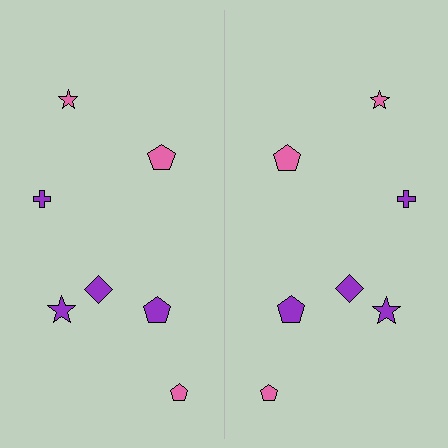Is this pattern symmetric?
Yes, this pattern has bilateral (reflection) symmetry.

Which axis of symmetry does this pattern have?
The pattern has a vertical axis of symmetry running through the center of the image.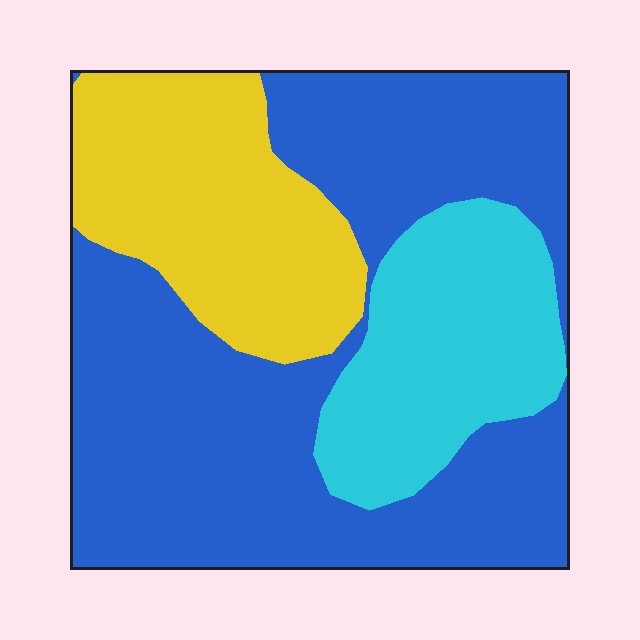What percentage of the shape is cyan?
Cyan covers 20% of the shape.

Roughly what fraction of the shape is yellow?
Yellow covers about 25% of the shape.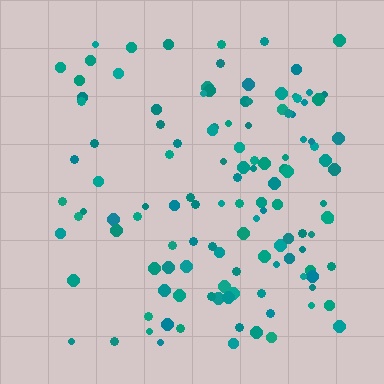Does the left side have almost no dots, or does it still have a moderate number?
Still a moderate number, just noticeably fewer than the right.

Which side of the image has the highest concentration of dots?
The right.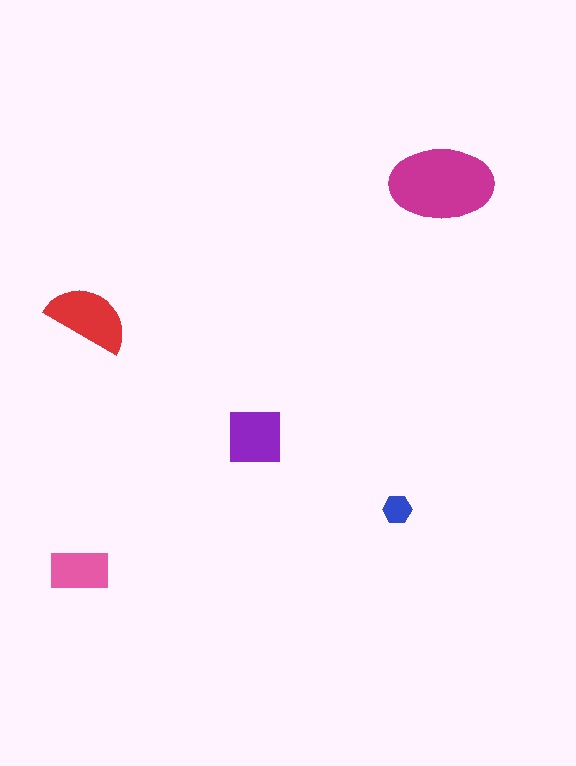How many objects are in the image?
There are 5 objects in the image.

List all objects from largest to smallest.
The magenta ellipse, the red semicircle, the purple square, the pink rectangle, the blue hexagon.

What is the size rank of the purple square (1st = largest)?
3rd.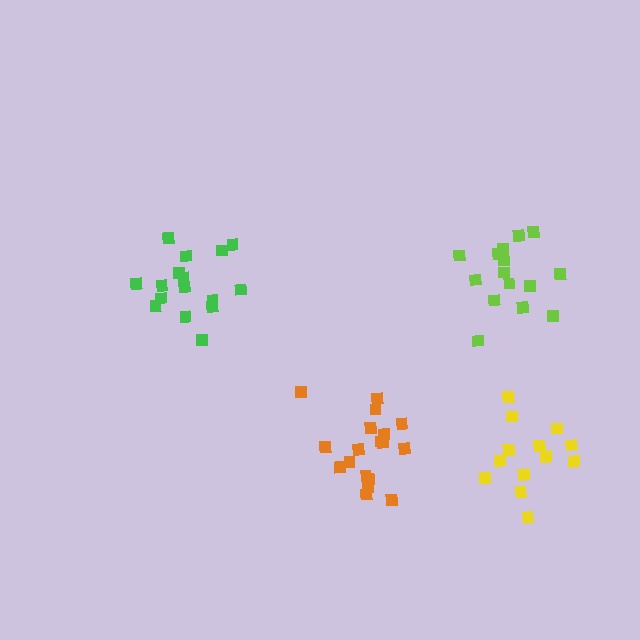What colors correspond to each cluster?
The clusters are colored: lime, orange, yellow, green.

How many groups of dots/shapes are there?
There are 4 groups.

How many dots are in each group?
Group 1: 15 dots, Group 2: 18 dots, Group 3: 13 dots, Group 4: 16 dots (62 total).